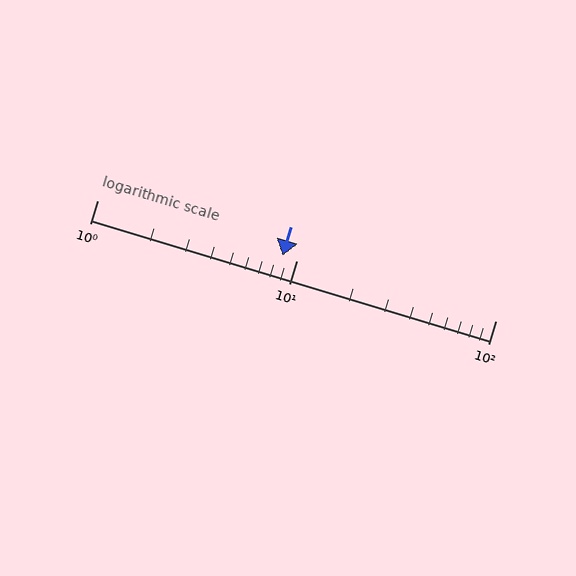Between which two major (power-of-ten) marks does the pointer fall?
The pointer is between 1 and 10.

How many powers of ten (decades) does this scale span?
The scale spans 2 decades, from 1 to 100.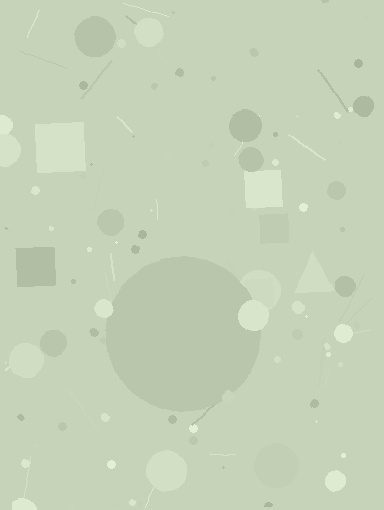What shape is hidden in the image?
A circle is hidden in the image.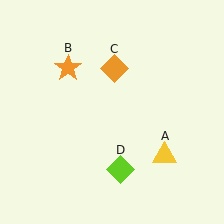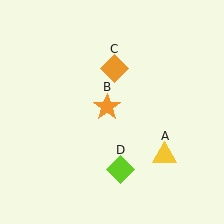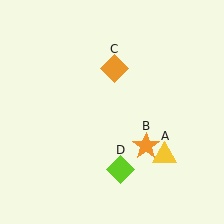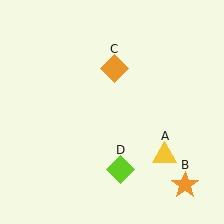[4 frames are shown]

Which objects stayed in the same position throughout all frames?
Yellow triangle (object A) and orange diamond (object C) and lime diamond (object D) remained stationary.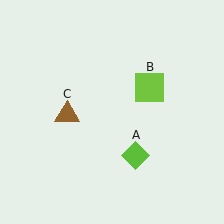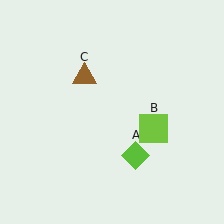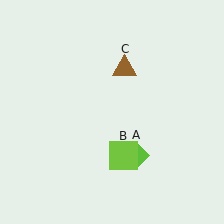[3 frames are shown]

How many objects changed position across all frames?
2 objects changed position: lime square (object B), brown triangle (object C).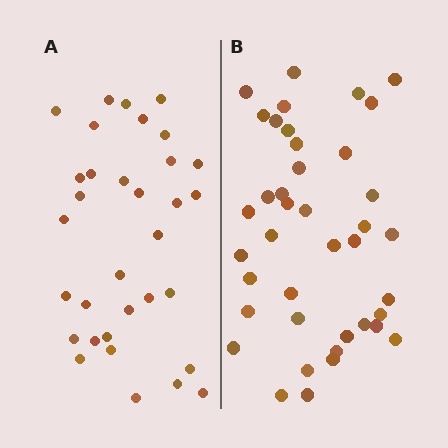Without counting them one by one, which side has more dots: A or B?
Region B (the right region) has more dots.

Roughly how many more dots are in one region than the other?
Region B has roughly 8 or so more dots than region A.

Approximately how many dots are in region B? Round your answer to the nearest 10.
About 40 dots.